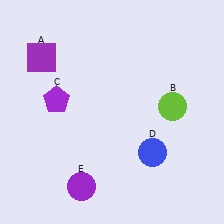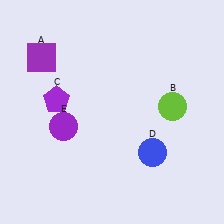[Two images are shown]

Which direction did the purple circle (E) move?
The purple circle (E) moved up.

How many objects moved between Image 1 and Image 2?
1 object moved between the two images.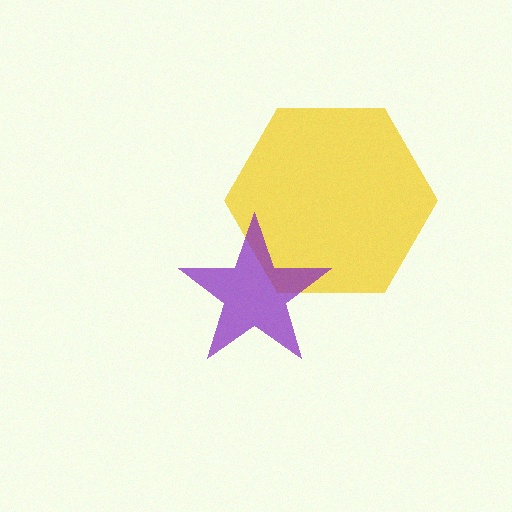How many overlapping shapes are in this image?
There are 2 overlapping shapes in the image.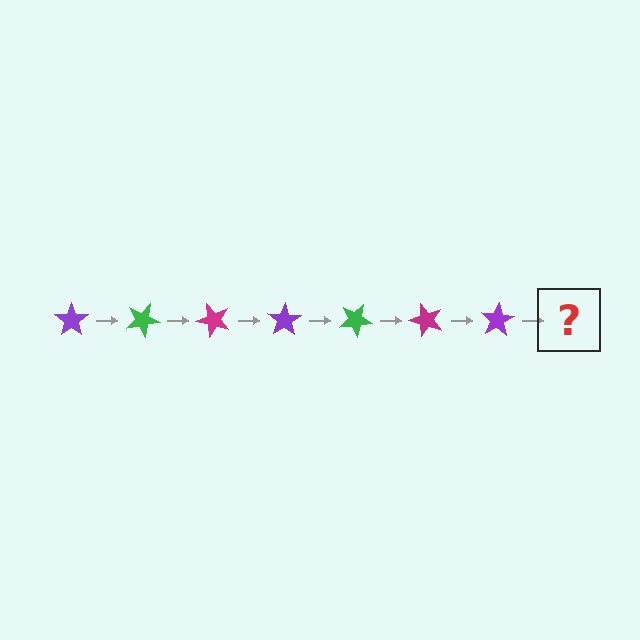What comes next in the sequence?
The next element should be a green star, rotated 175 degrees from the start.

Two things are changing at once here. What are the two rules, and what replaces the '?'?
The two rules are that it rotates 25 degrees each step and the color cycles through purple, green, and magenta. The '?' should be a green star, rotated 175 degrees from the start.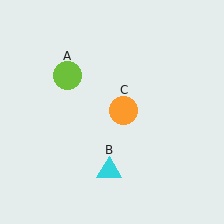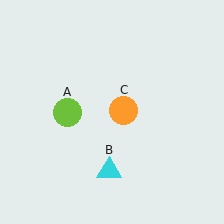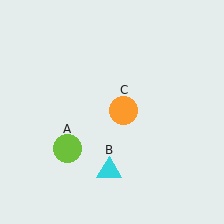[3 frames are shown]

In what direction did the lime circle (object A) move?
The lime circle (object A) moved down.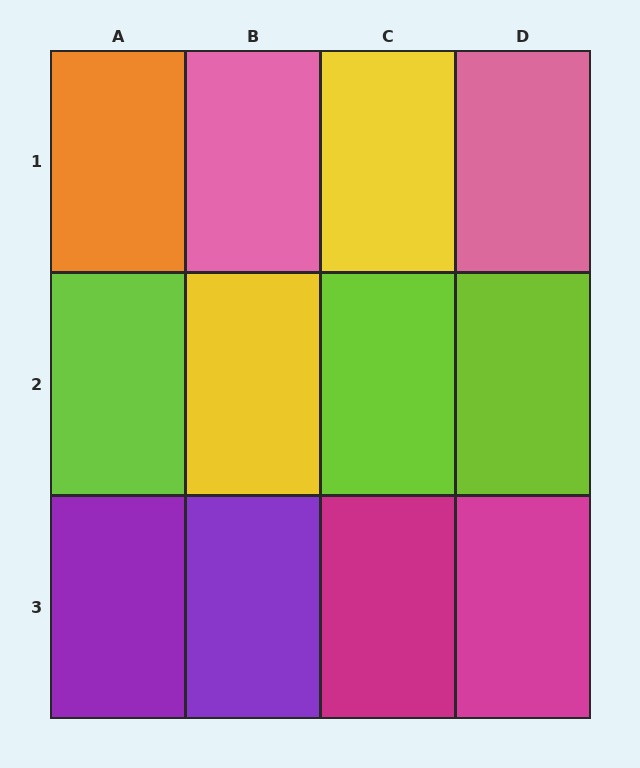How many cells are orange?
1 cell is orange.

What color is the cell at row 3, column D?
Magenta.